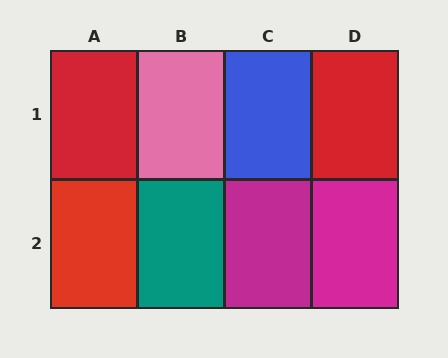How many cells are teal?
1 cell is teal.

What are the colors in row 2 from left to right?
Red, teal, magenta, magenta.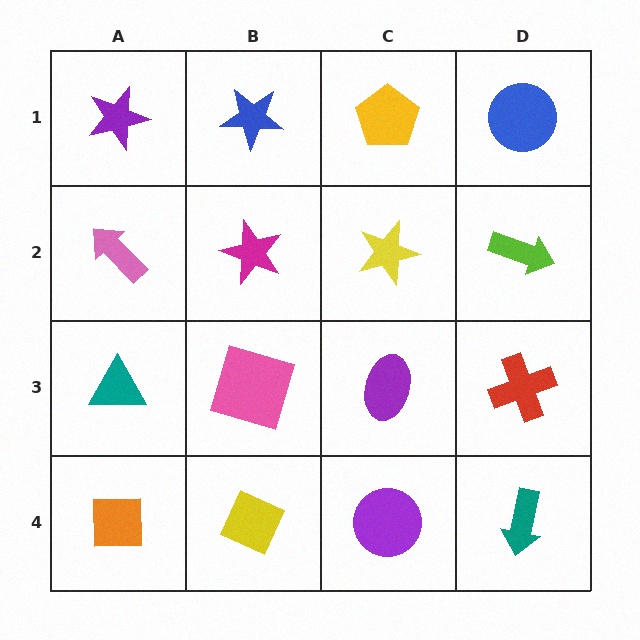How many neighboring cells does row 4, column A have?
2.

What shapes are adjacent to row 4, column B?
A pink square (row 3, column B), an orange square (row 4, column A), a purple circle (row 4, column C).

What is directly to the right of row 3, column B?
A purple ellipse.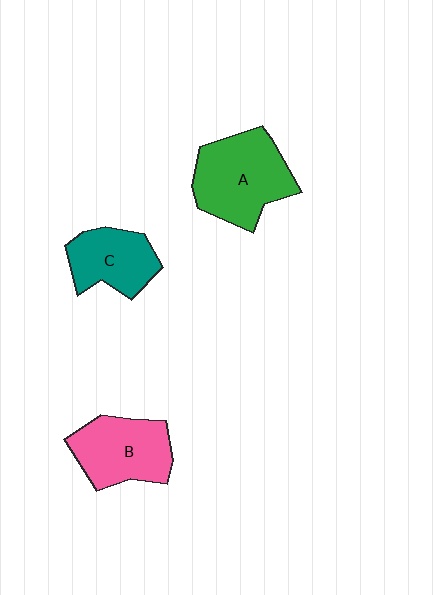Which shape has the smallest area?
Shape C (teal).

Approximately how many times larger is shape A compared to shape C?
Approximately 1.5 times.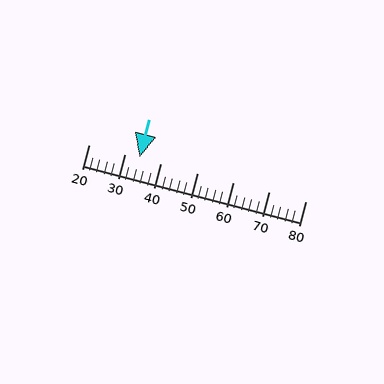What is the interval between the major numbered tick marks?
The major tick marks are spaced 10 units apart.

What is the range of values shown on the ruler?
The ruler shows values from 20 to 80.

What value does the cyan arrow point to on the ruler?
The cyan arrow points to approximately 34.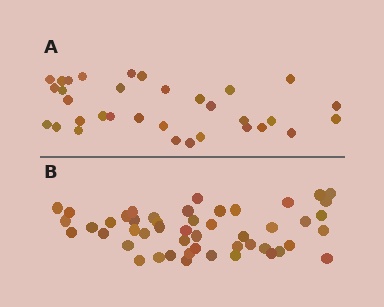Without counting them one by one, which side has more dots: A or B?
Region B (the bottom region) has more dots.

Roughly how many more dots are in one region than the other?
Region B has approximately 15 more dots than region A.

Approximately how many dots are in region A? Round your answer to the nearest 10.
About 30 dots. (The exact count is 33, which rounds to 30.)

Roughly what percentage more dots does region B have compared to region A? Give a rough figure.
About 50% more.